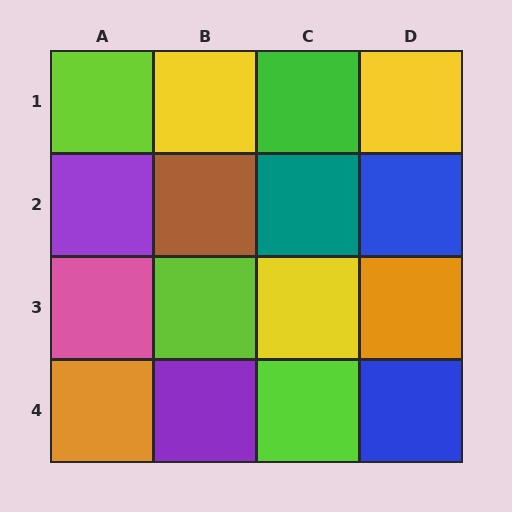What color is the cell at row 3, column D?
Orange.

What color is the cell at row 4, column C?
Lime.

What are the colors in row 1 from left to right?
Lime, yellow, green, yellow.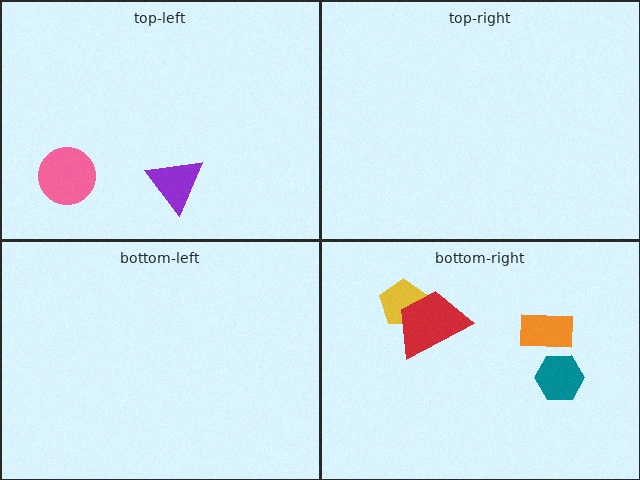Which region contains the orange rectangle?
The bottom-right region.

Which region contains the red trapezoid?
The bottom-right region.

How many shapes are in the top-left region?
2.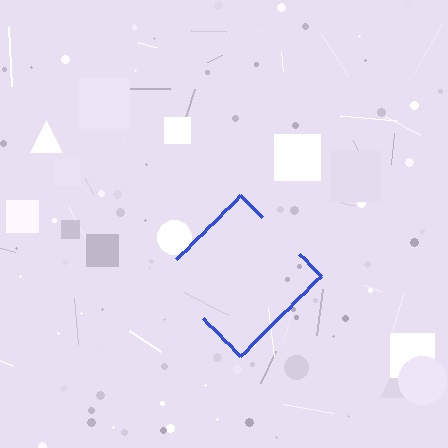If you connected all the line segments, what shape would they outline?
They would outline a diamond.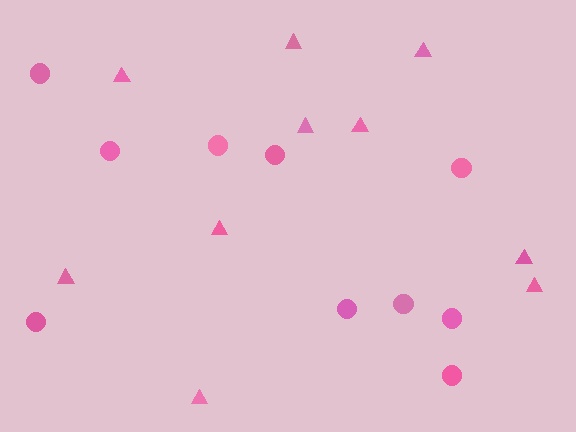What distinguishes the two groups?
There are 2 groups: one group of triangles (10) and one group of circles (10).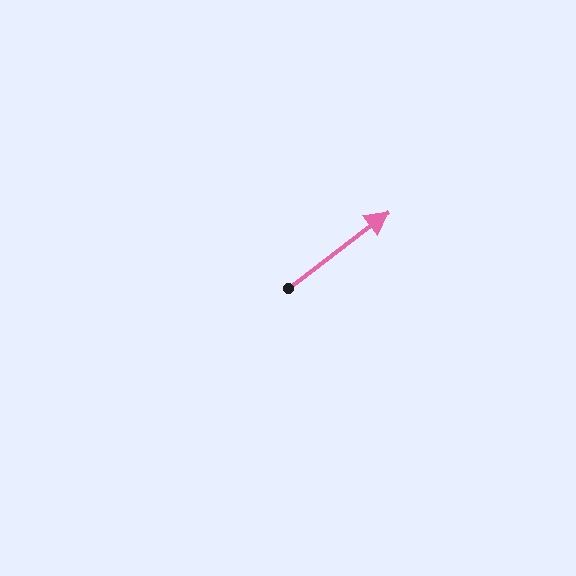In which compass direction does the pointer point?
Northeast.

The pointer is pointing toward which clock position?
Roughly 2 o'clock.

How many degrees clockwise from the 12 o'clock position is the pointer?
Approximately 53 degrees.